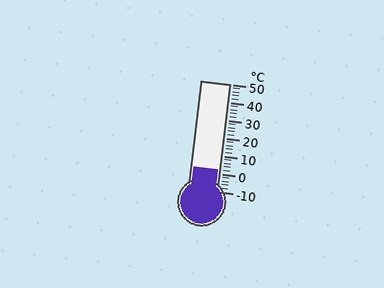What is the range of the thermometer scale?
The thermometer scale ranges from -10°C to 50°C.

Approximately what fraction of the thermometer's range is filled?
The thermometer is filled to approximately 20% of its range.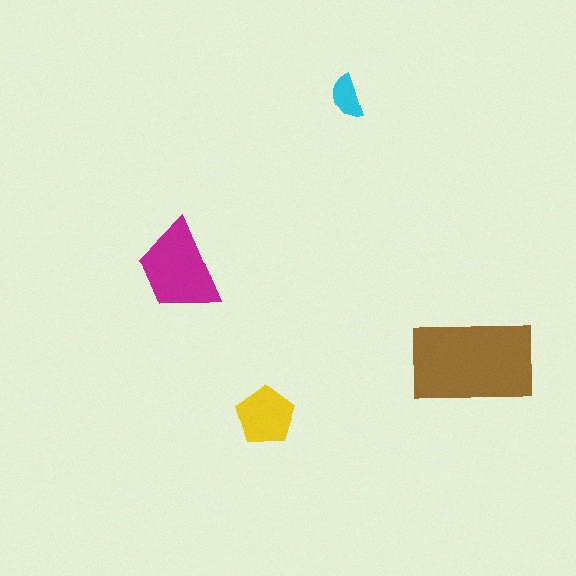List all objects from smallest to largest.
The cyan semicircle, the yellow pentagon, the magenta trapezoid, the brown rectangle.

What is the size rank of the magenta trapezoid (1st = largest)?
2nd.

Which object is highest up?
The cyan semicircle is topmost.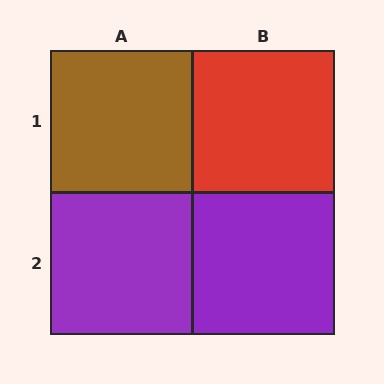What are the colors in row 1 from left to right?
Brown, red.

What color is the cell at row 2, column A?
Purple.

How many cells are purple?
2 cells are purple.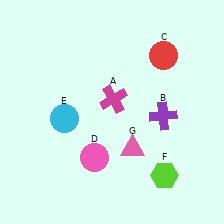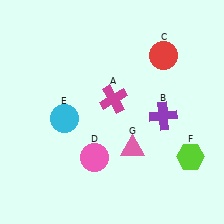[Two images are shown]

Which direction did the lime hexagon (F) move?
The lime hexagon (F) moved right.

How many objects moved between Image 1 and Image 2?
1 object moved between the two images.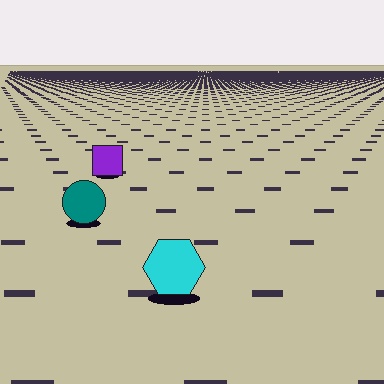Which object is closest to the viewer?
The cyan hexagon is closest. The texture marks near it are larger and more spread out.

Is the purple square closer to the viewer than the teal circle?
No. The teal circle is closer — you can tell from the texture gradient: the ground texture is coarser near it.